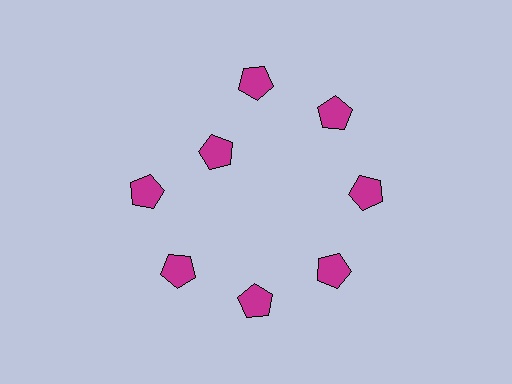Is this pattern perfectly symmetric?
No. The 8 magenta pentagons are arranged in a ring, but one element near the 10 o'clock position is pulled inward toward the center, breaking the 8-fold rotational symmetry.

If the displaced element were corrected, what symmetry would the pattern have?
It would have 8-fold rotational symmetry — the pattern would map onto itself every 45 degrees.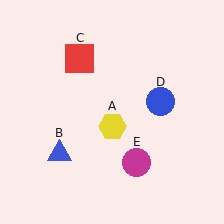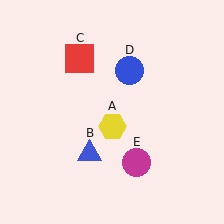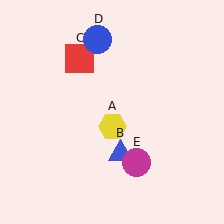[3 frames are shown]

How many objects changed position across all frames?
2 objects changed position: blue triangle (object B), blue circle (object D).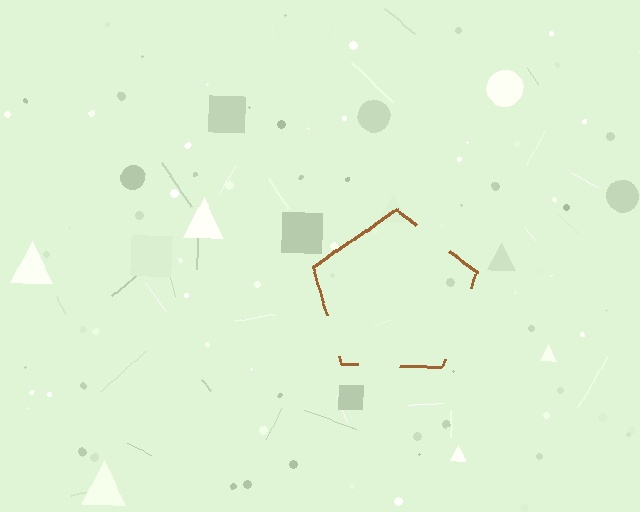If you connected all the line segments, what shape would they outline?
They would outline a pentagon.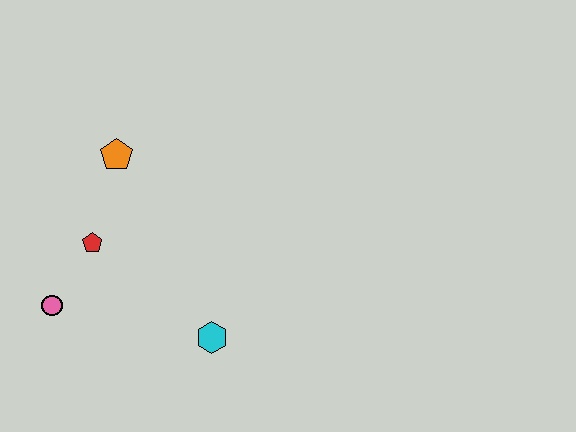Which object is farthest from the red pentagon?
The cyan hexagon is farthest from the red pentagon.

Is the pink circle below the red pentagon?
Yes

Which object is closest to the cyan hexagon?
The red pentagon is closest to the cyan hexagon.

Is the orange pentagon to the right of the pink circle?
Yes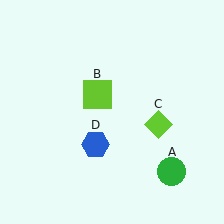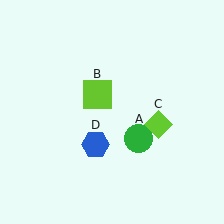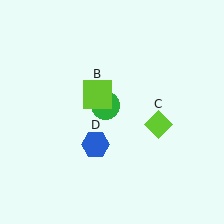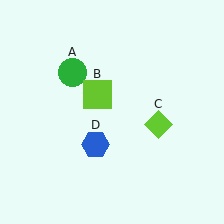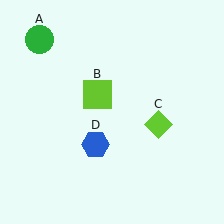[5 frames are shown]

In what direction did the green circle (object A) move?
The green circle (object A) moved up and to the left.